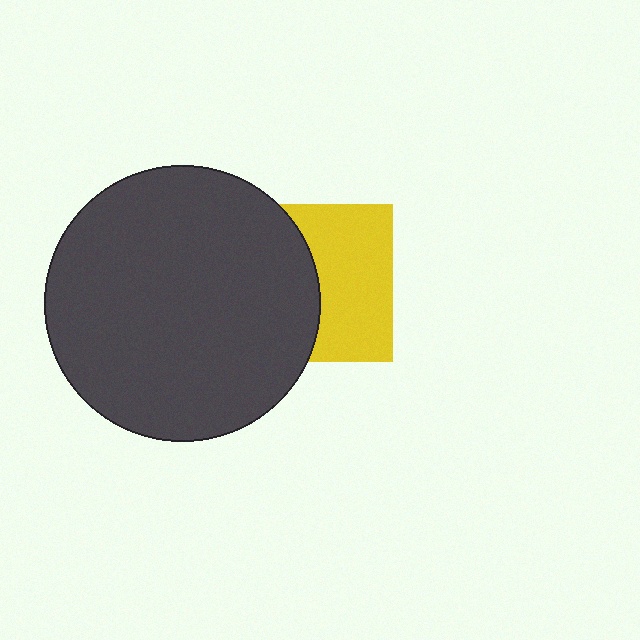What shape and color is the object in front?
The object in front is a dark gray circle.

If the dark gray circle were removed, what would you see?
You would see the complete yellow square.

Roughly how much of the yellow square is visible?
About half of it is visible (roughly 52%).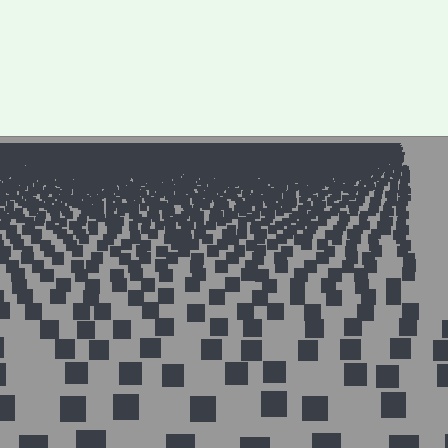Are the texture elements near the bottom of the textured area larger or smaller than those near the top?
Larger. Near the bottom, elements are closer to the viewer and appear at a bigger on-screen size.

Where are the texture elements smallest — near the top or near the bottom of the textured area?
Near the top.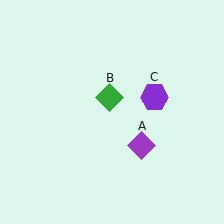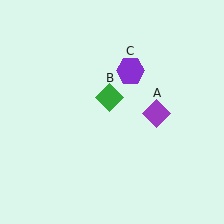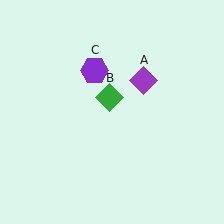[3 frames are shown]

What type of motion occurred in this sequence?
The purple diamond (object A), purple hexagon (object C) rotated counterclockwise around the center of the scene.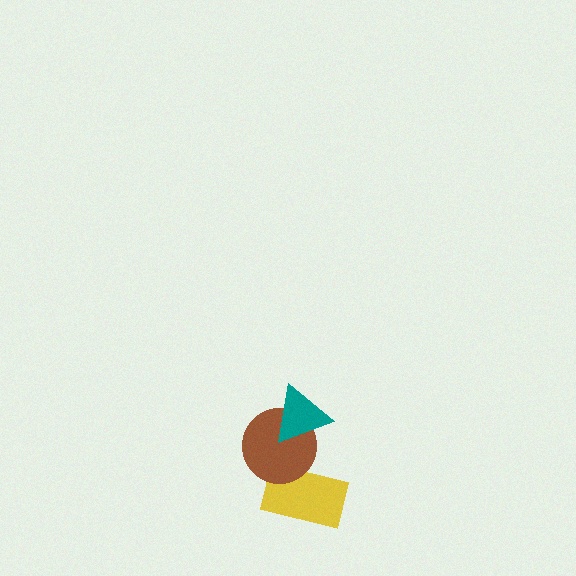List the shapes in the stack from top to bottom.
From top to bottom: the teal triangle, the brown circle, the yellow rectangle.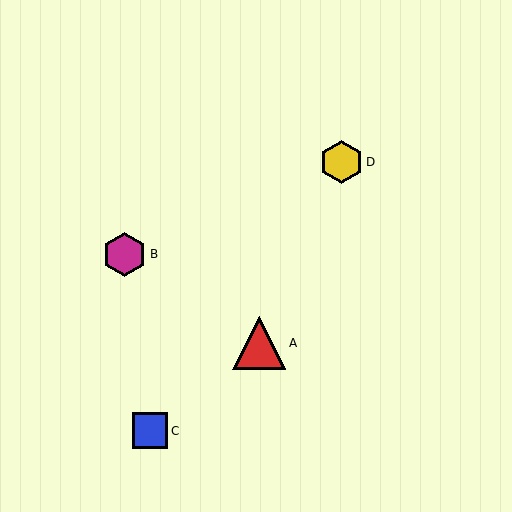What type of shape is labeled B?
Shape B is a magenta hexagon.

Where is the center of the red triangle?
The center of the red triangle is at (259, 343).